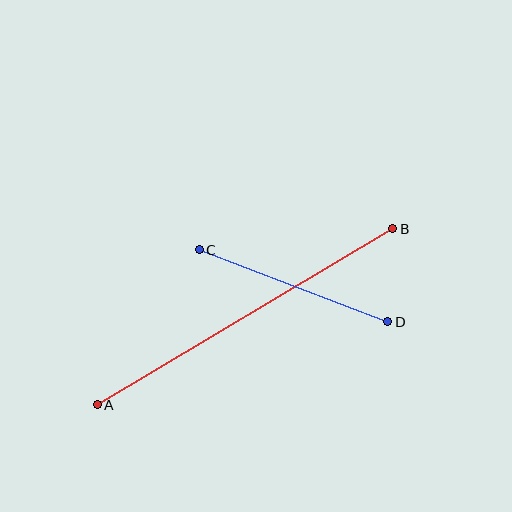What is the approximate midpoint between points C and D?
The midpoint is at approximately (294, 286) pixels.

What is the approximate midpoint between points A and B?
The midpoint is at approximately (245, 317) pixels.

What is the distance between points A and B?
The distance is approximately 344 pixels.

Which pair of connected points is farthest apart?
Points A and B are farthest apart.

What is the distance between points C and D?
The distance is approximately 202 pixels.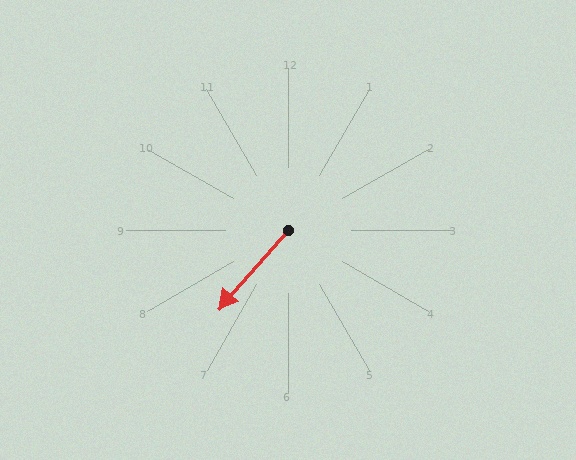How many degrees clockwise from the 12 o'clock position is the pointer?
Approximately 221 degrees.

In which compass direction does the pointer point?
Southwest.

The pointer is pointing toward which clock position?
Roughly 7 o'clock.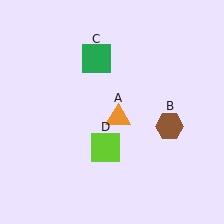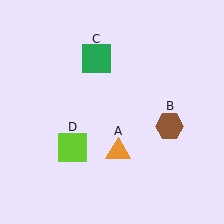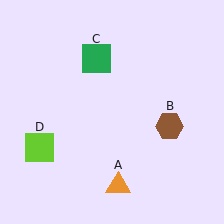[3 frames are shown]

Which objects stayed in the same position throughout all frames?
Brown hexagon (object B) and green square (object C) remained stationary.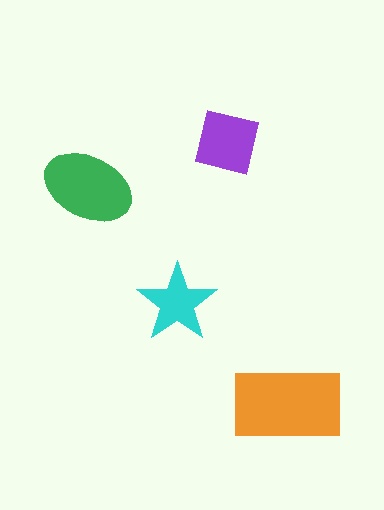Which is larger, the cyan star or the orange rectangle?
The orange rectangle.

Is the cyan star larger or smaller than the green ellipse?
Smaller.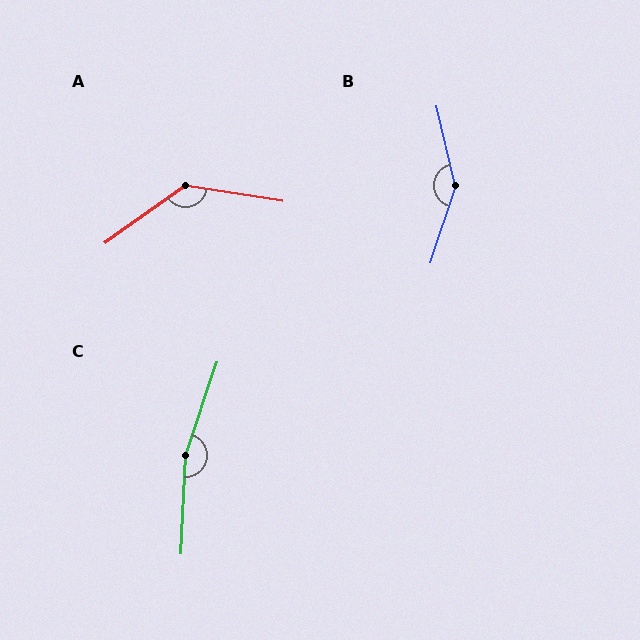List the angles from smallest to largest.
A (135°), B (149°), C (164°).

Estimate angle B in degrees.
Approximately 149 degrees.